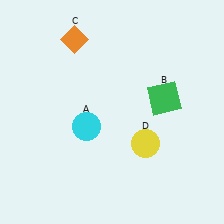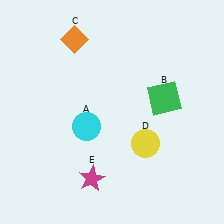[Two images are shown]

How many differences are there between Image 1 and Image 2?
There is 1 difference between the two images.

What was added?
A magenta star (E) was added in Image 2.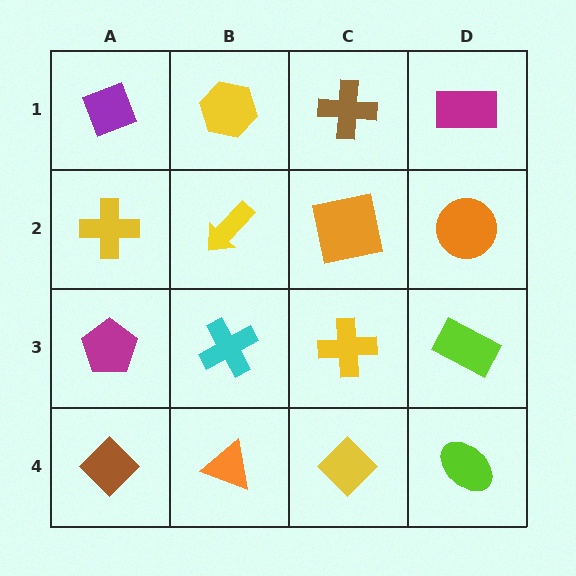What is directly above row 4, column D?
A lime rectangle.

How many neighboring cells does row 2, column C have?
4.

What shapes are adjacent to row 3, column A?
A yellow cross (row 2, column A), a brown diamond (row 4, column A), a cyan cross (row 3, column B).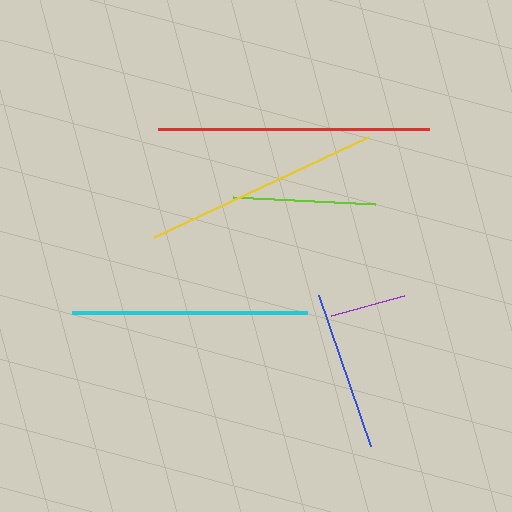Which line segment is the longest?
The red line is the longest at approximately 271 pixels.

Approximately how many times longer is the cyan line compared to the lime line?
The cyan line is approximately 1.7 times the length of the lime line.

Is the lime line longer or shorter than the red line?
The red line is longer than the lime line.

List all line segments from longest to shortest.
From longest to shortest: red, yellow, cyan, blue, lime, purple.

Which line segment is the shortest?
The purple line is the shortest at approximately 76 pixels.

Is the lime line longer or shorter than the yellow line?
The yellow line is longer than the lime line.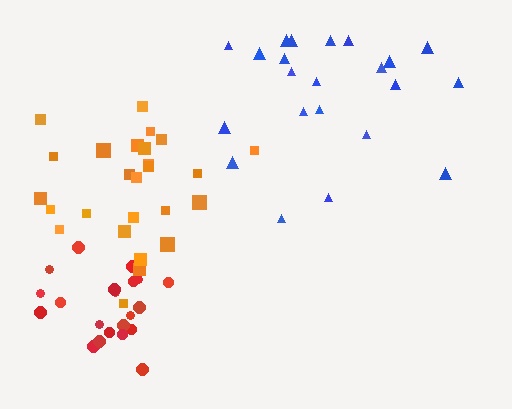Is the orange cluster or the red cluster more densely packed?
Red.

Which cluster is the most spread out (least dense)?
Blue.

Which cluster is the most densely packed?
Red.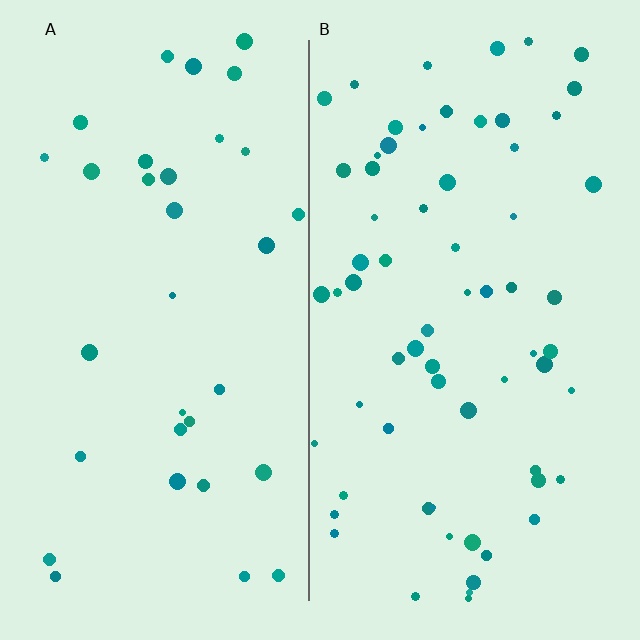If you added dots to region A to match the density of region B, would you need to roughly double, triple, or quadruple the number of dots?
Approximately double.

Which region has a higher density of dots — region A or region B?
B (the right).